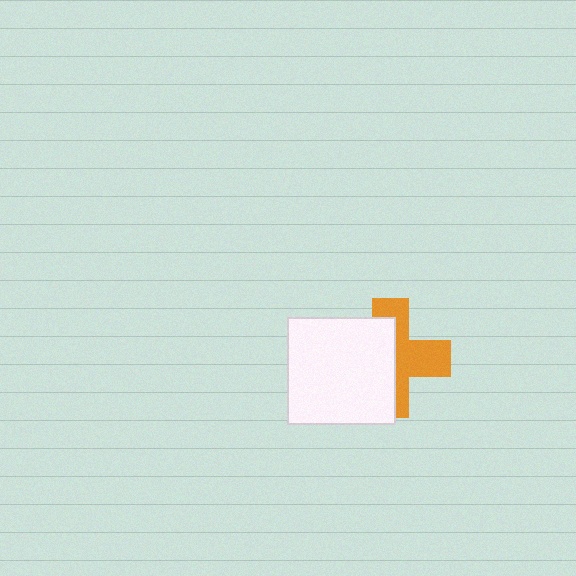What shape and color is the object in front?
The object in front is a white square.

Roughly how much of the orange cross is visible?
About half of it is visible (roughly 49%).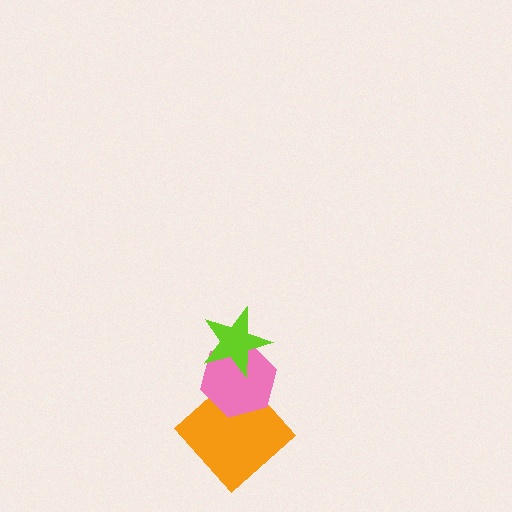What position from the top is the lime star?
The lime star is 1st from the top.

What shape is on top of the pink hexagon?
The lime star is on top of the pink hexagon.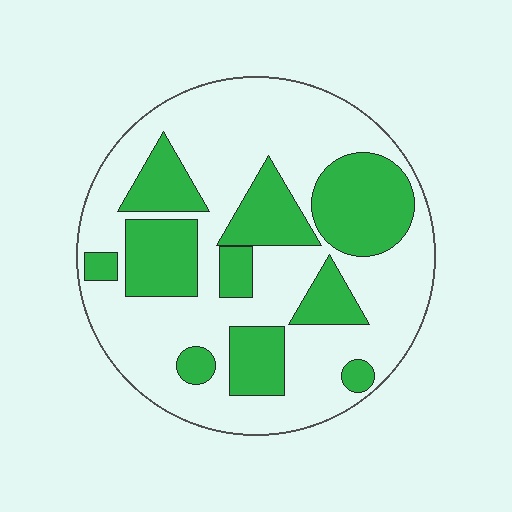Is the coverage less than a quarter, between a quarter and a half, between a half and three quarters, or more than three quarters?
Between a quarter and a half.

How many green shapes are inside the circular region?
10.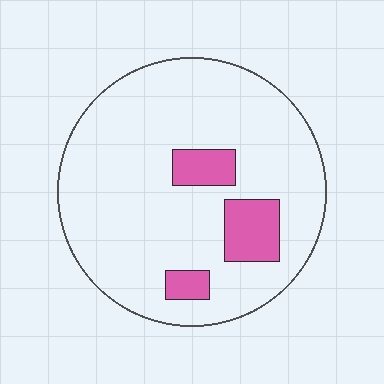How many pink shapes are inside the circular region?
3.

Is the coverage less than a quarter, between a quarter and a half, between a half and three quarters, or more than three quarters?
Less than a quarter.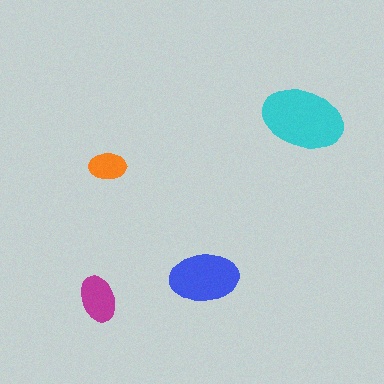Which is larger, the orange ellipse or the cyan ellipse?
The cyan one.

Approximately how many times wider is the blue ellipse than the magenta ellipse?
About 1.5 times wider.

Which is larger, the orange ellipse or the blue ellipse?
The blue one.